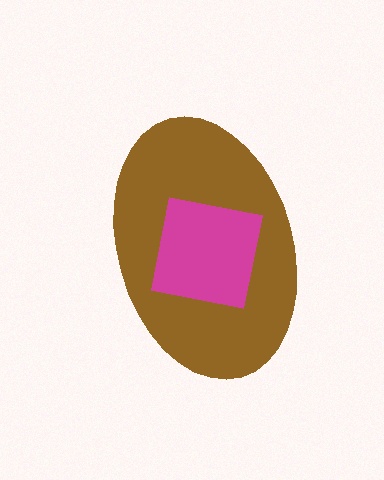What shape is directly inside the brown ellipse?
The magenta square.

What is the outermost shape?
The brown ellipse.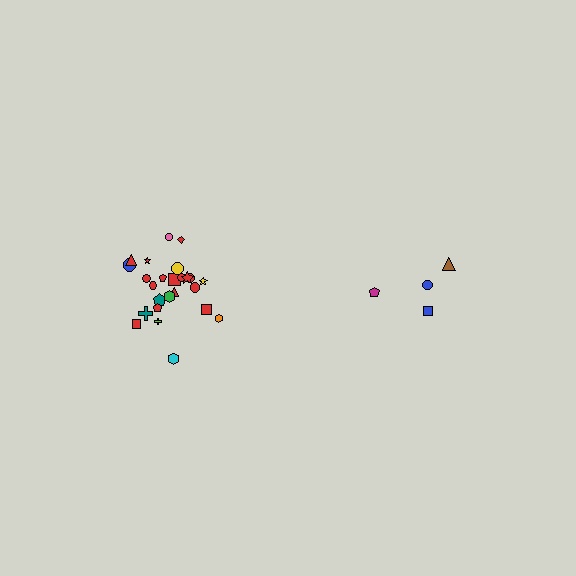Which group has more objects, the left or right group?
The left group.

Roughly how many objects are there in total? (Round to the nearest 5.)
Roughly 30 objects in total.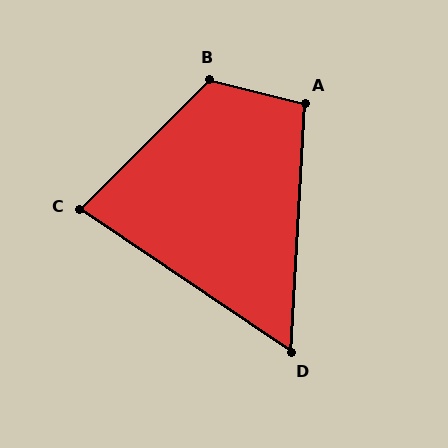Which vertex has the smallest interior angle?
D, at approximately 59 degrees.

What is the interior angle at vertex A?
Approximately 101 degrees (obtuse).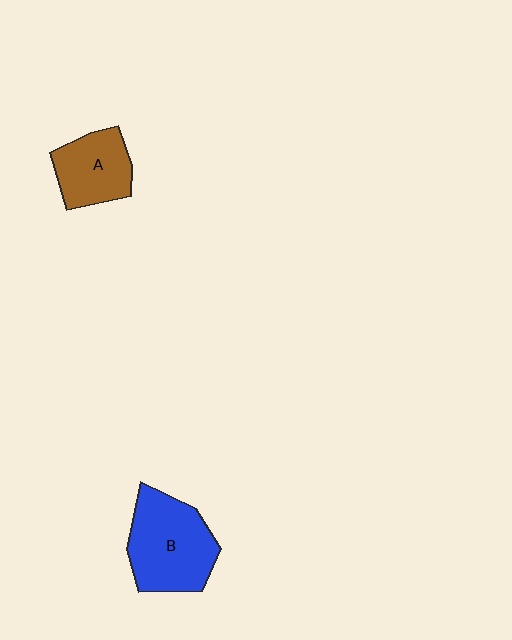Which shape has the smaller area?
Shape A (brown).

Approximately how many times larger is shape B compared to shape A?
Approximately 1.5 times.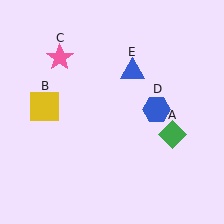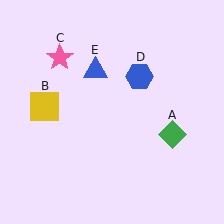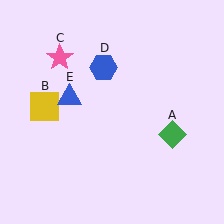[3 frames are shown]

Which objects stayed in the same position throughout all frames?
Green diamond (object A) and yellow square (object B) and pink star (object C) remained stationary.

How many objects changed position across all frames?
2 objects changed position: blue hexagon (object D), blue triangle (object E).